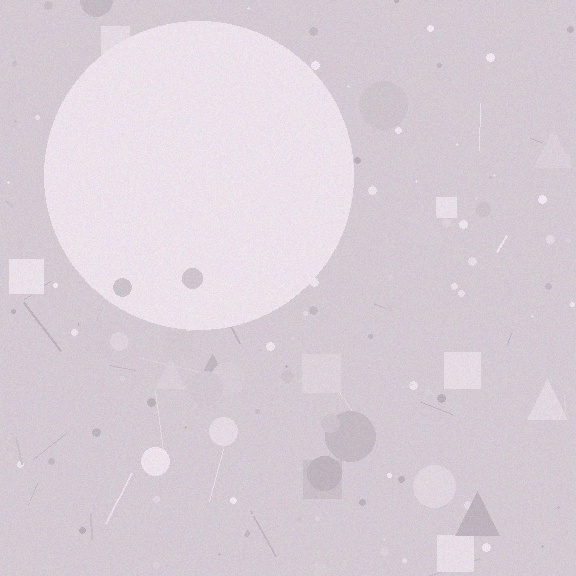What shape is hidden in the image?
A circle is hidden in the image.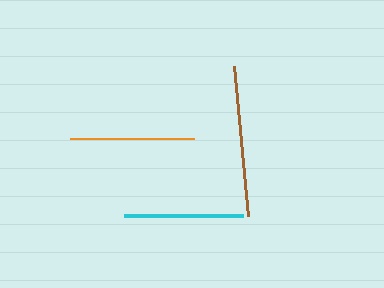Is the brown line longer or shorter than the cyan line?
The brown line is longer than the cyan line.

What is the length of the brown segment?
The brown segment is approximately 151 pixels long.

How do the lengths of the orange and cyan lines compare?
The orange and cyan lines are approximately the same length.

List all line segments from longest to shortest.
From longest to shortest: brown, orange, cyan.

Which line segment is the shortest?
The cyan line is the shortest at approximately 119 pixels.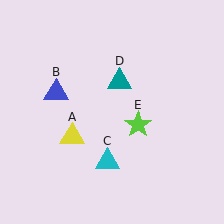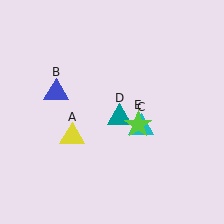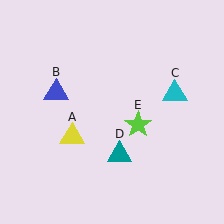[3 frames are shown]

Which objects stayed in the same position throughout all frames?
Yellow triangle (object A) and blue triangle (object B) and lime star (object E) remained stationary.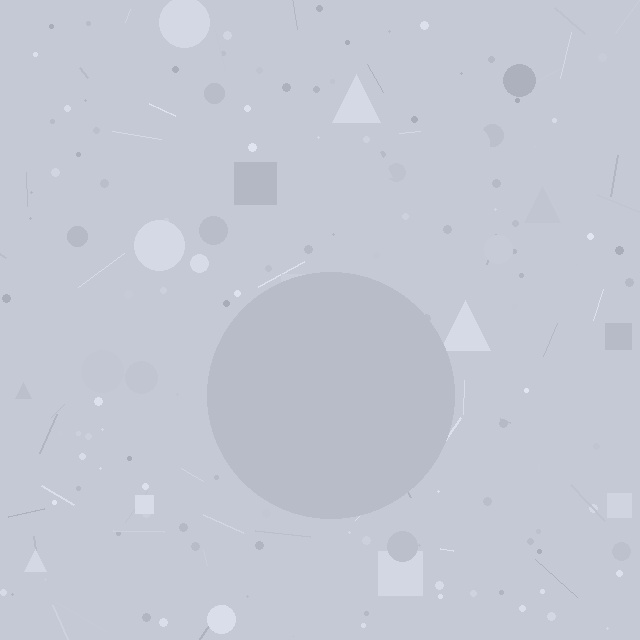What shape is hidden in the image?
A circle is hidden in the image.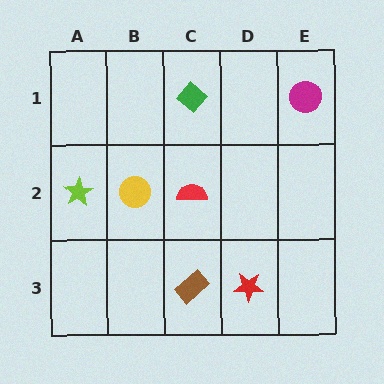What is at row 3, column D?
A red star.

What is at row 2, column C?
A red semicircle.